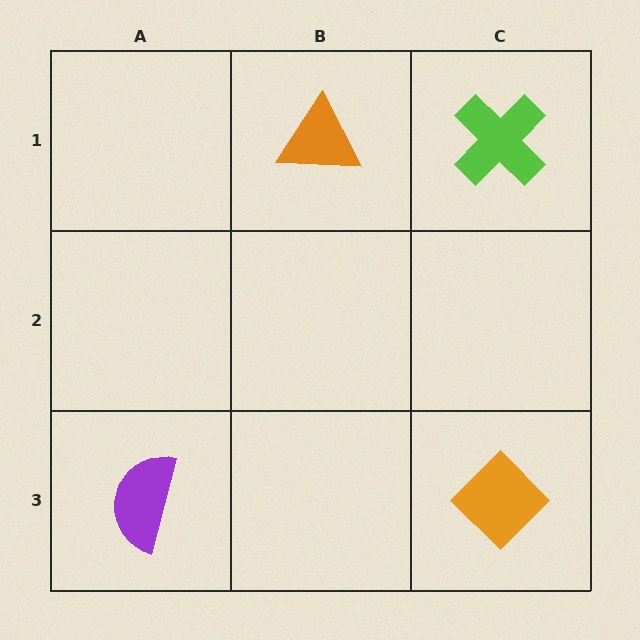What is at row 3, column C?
An orange diamond.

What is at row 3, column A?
A purple semicircle.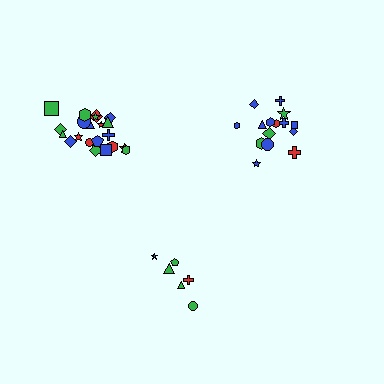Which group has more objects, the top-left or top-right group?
The top-left group.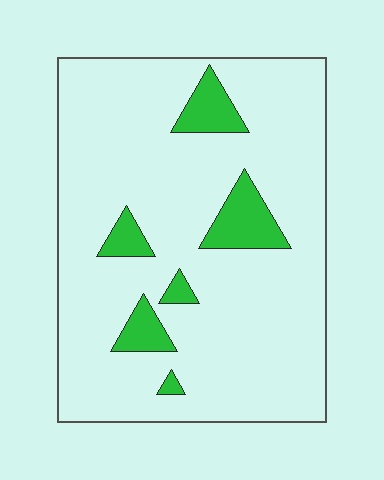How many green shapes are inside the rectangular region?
6.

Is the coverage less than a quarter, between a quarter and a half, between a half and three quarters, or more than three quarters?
Less than a quarter.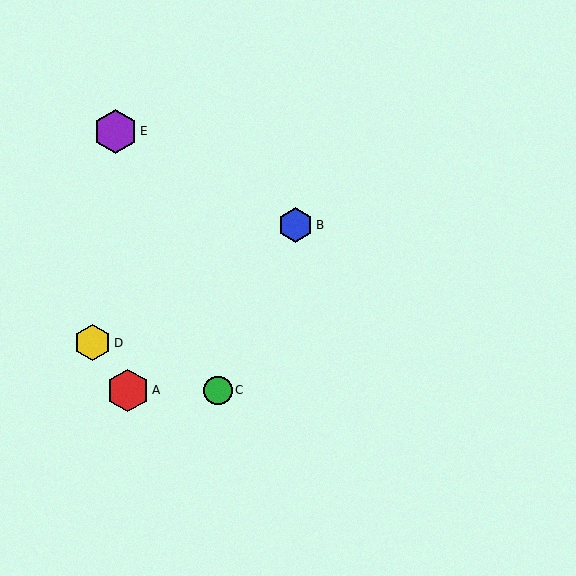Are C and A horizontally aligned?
Yes, both are at y≈390.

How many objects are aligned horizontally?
2 objects (A, C) are aligned horizontally.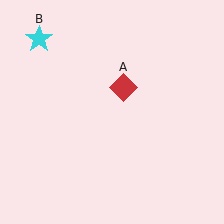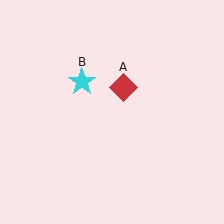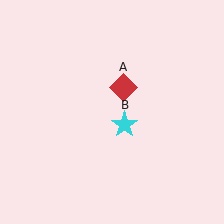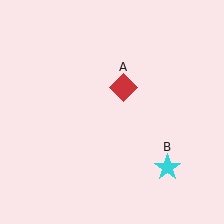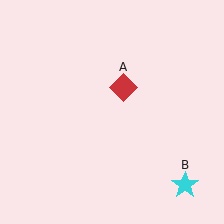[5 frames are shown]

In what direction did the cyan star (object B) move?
The cyan star (object B) moved down and to the right.